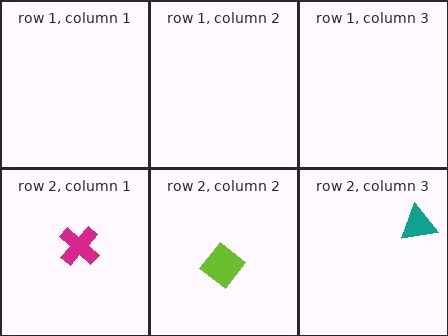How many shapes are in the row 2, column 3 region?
1.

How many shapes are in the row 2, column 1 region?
1.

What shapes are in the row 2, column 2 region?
The lime diamond.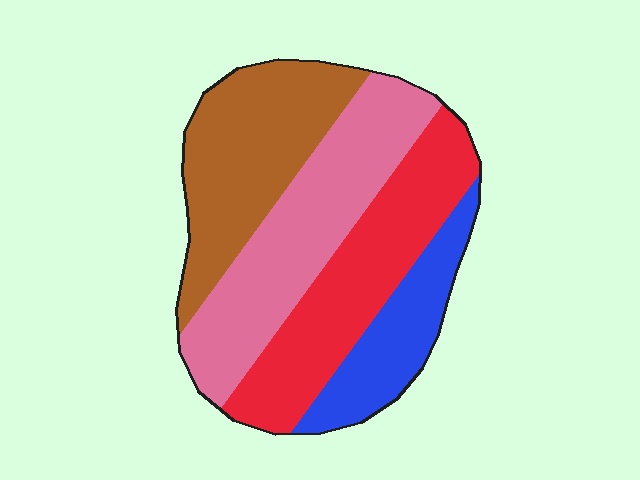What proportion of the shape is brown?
Brown takes up about one quarter (1/4) of the shape.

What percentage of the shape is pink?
Pink takes up between a sixth and a third of the shape.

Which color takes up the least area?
Blue, at roughly 15%.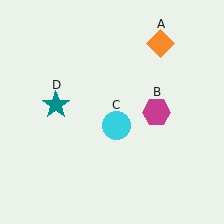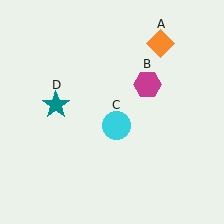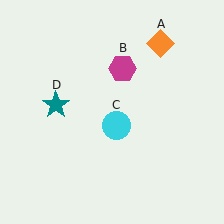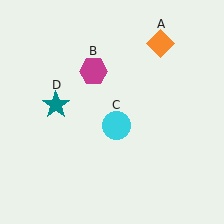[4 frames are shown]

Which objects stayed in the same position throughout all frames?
Orange diamond (object A) and cyan circle (object C) and teal star (object D) remained stationary.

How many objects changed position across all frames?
1 object changed position: magenta hexagon (object B).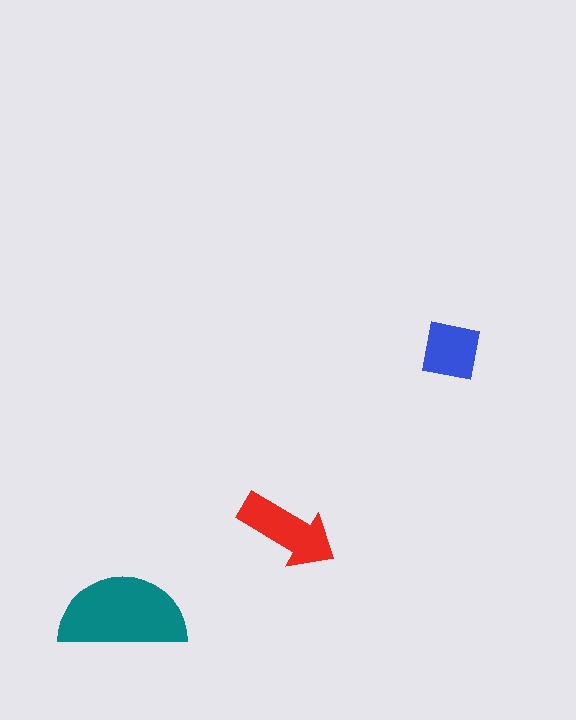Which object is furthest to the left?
The teal semicircle is leftmost.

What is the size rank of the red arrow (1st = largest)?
2nd.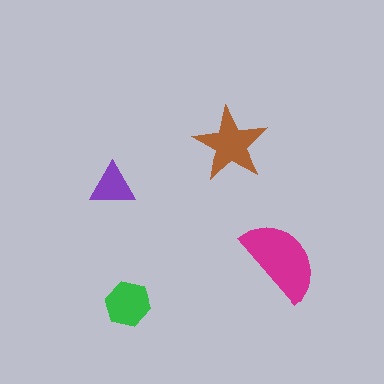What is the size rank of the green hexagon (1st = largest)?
3rd.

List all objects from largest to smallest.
The magenta semicircle, the brown star, the green hexagon, the purple triangle.